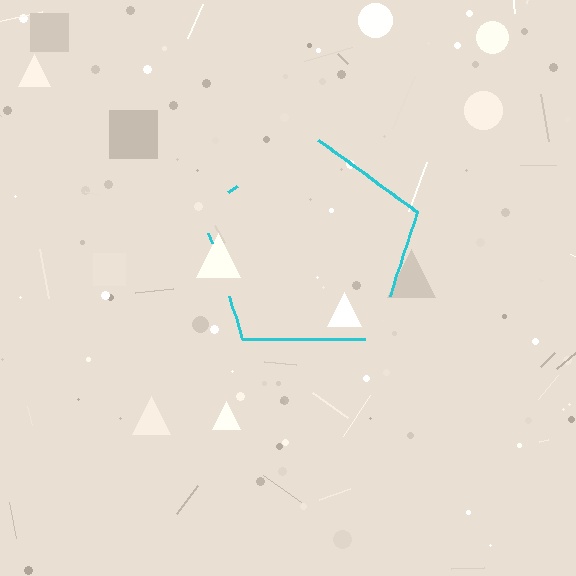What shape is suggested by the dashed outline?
The dashed outline suggests a pentagon.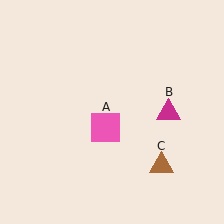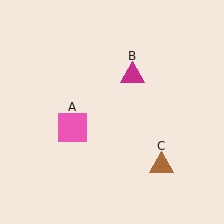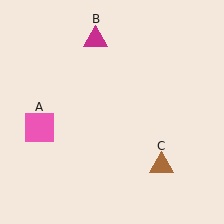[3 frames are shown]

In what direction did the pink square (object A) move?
The pink square (object A) moved left.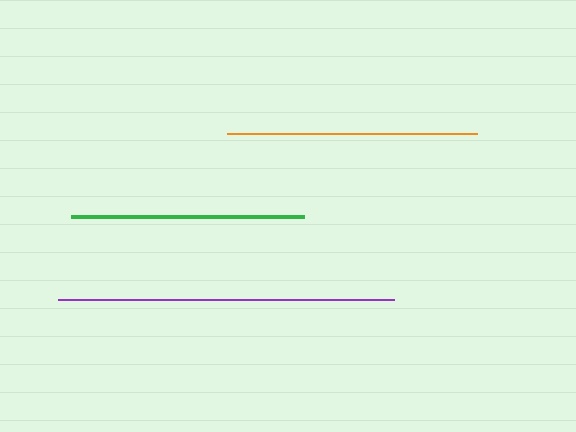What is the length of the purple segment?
The purple segment is approximately 336 pixels long.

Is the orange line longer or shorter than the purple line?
The purple line is longer than the orange line.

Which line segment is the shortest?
The green line is the shortest at approximately 233 pixels.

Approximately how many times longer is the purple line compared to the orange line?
The purple line is approximately 1.3 times the length of the orange line.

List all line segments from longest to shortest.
From longest to shortest: purple, orange, green.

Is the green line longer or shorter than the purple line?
The purple line is longer than the green line.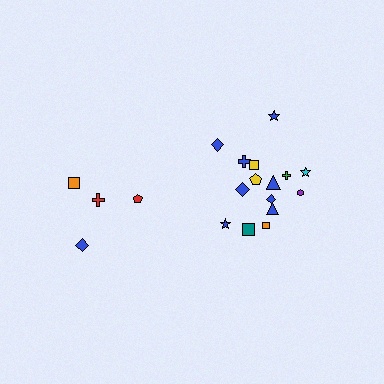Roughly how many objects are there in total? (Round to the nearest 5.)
Roughly 20 objects in total.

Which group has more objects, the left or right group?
The right group.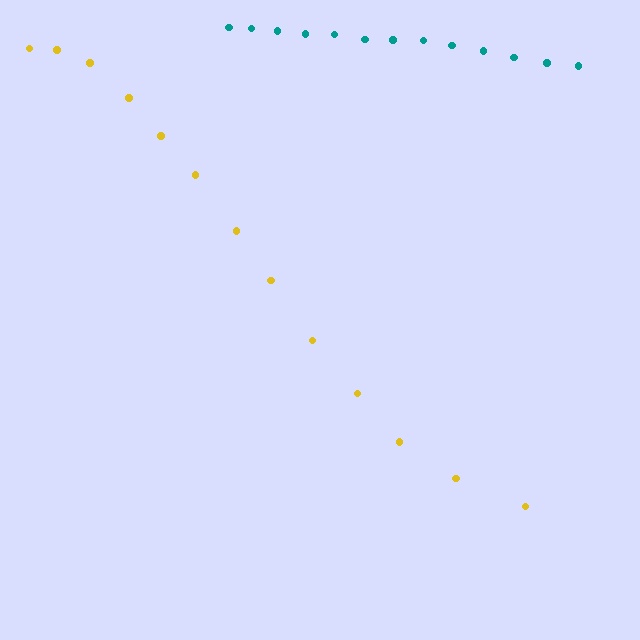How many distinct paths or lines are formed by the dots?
There are 2 distinct paths.